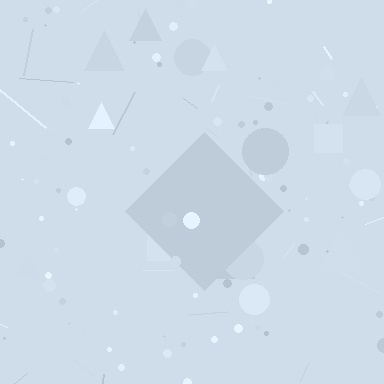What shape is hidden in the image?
A diamond is hidden in the image.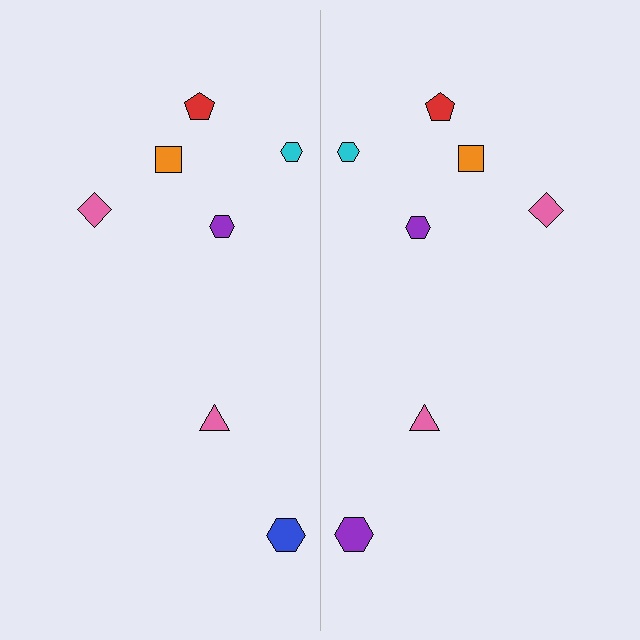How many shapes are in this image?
There are 14 shapes in this image.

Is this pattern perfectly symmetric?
No, the pattern is not perfectly symmetric. The purple hexagon on the right side breaks the symmetry — its mirror counterpart is blue.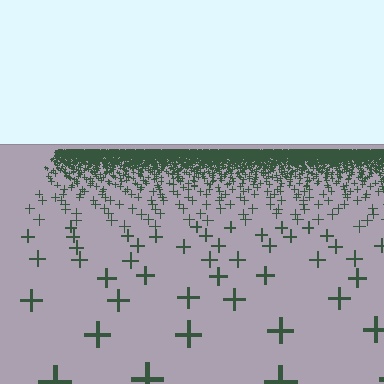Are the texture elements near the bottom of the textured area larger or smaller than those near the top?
Larger. Near the bottom, elements are closer to the viewer and appear at a bigger on-screen size.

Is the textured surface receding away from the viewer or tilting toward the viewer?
The surface is receding away from the viewer. Texture elements get smaller and denser toward the top.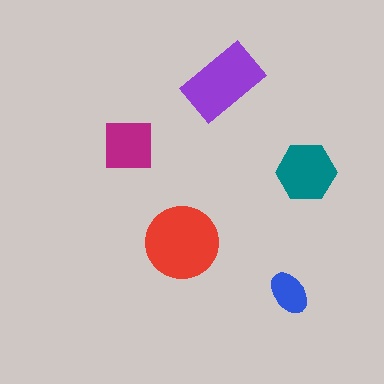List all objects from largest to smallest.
The red circle, the purple rectangle, the teal hexagon, the magenta square, the blue ellipse.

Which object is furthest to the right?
The teal hexagon is rightmost.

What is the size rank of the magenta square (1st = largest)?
4th.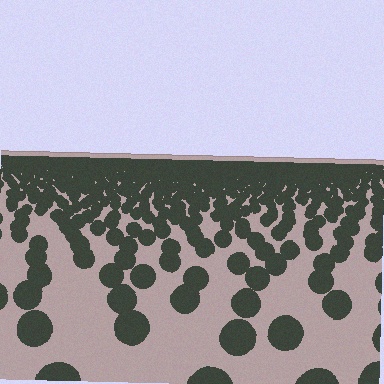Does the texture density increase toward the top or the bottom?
Density increases toward the top.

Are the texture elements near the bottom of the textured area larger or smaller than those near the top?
Larger. Near the bottom, elements are closer to the viewer and appear at a bigger on-screen size.